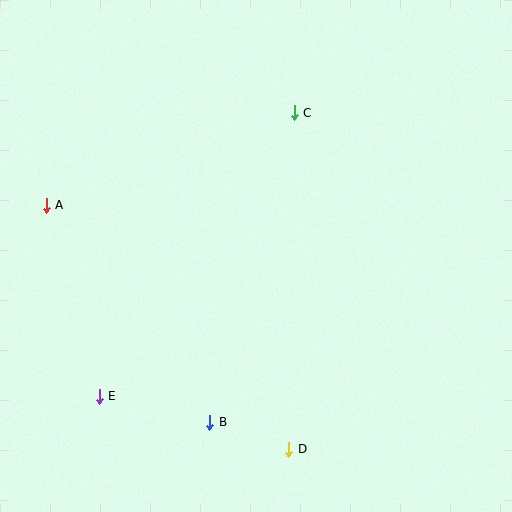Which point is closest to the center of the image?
Point C at (294, 113) is closest to the center.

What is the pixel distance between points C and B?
The distance between C and B is 321 pixels.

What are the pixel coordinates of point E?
Point E is at (99, 396).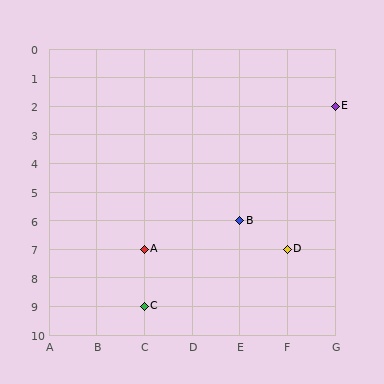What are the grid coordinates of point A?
Point A is at grid coordinates (C, 7).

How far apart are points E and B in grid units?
Points E and B are 2 columns and 4 rows apart (about 4.5 grid units diagonally).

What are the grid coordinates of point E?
Point E is at grid coordinates (G, 2).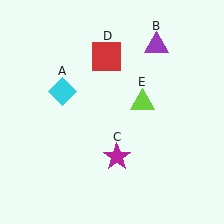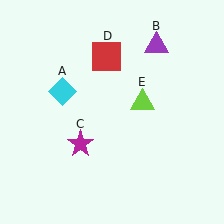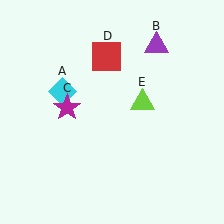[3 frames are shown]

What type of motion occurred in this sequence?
The magenta star (object C) rotated clockwise around the center of the scene.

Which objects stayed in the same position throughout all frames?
Cyan diamond (object A) and purple triangle (object B) and red square (object D) and lime triangle (object E) remained stationary.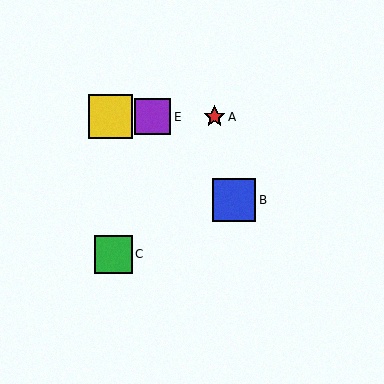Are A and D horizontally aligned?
Yes, both are at y≈117.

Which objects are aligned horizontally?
Objects A, D, E are aligned horizontally.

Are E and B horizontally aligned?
No, E is at y≈117 and B is at y≈200.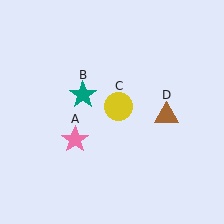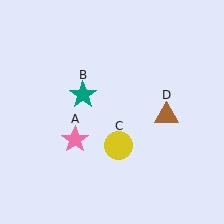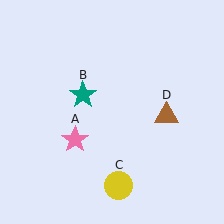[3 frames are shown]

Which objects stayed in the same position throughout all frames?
Pink star (object A) and teal star (object B) and brown triangle (object D) remained stationary.